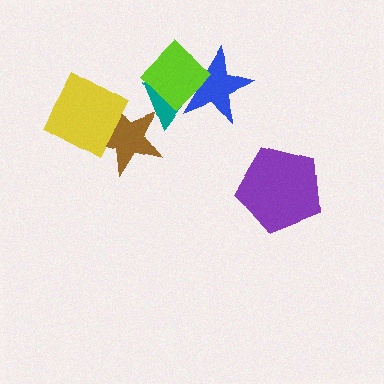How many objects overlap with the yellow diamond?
1 object overlaps with the yellow diamond.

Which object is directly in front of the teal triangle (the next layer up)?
The blue star is directly in front of the teal triangle.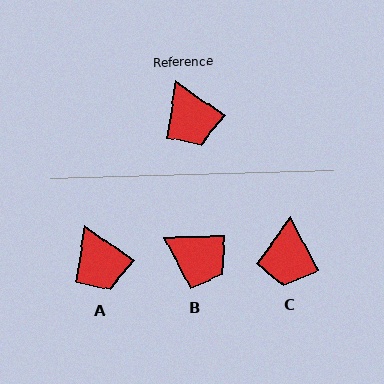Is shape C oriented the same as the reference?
No, it is off by about 28 degrees.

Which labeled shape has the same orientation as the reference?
A.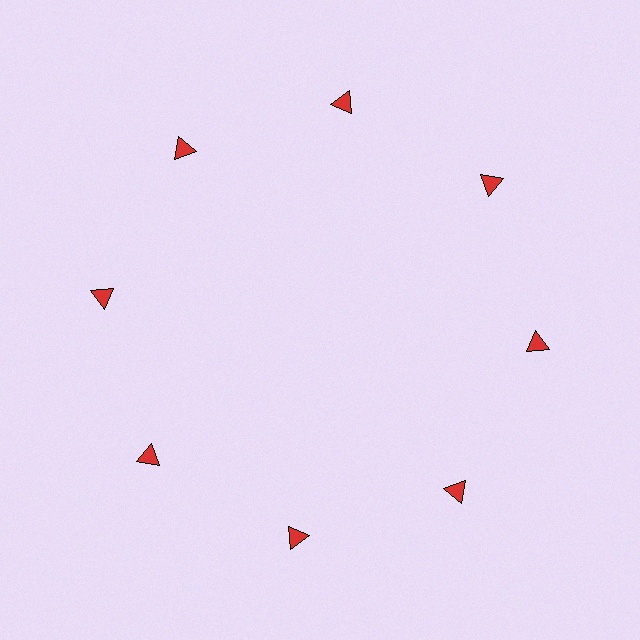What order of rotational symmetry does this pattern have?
This pattern has 8-fold rotational symmetry.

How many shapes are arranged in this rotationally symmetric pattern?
There are 8 shapes, arranged in 8 groups of 1.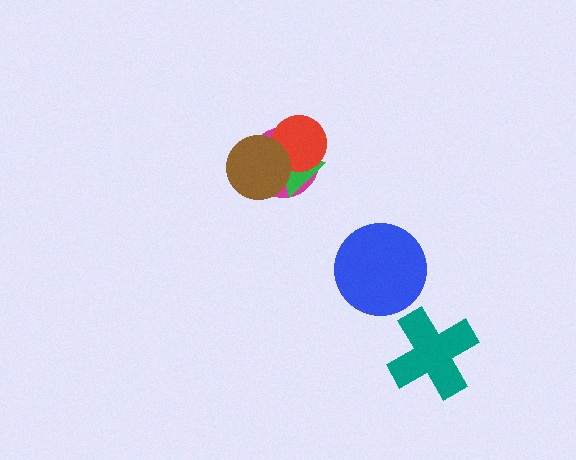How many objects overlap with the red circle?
3 objects overlap with the red circle.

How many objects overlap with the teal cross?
0 objects overlap with the teal cross.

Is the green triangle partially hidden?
Yes, it is partially covered by another shape.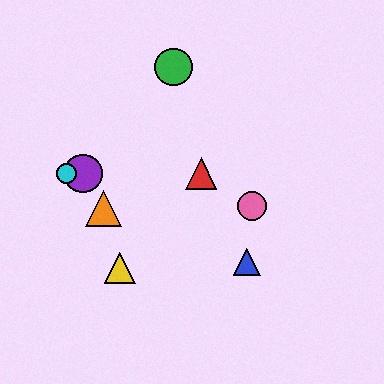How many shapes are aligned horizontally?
3 shapes (the red triangle, the purple circle, the cyan circle) are aligned horizontally.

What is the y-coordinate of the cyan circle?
The cyan circle is at y≈174.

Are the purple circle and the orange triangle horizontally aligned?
No, the purple circle is at y≈174 and the orange triangle is at y≈208.